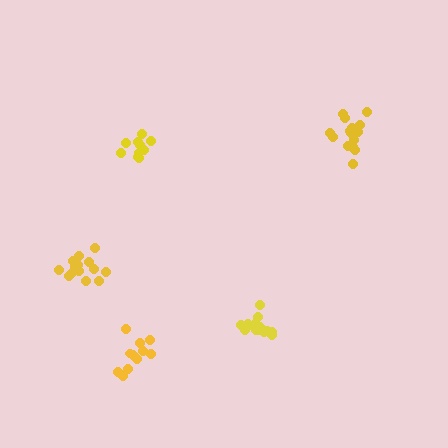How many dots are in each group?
Group 1: 16 dots, Group 2: 16 dots, Group 3: 11 dots, Group 4: 11 dots, Group 5: 16 dots (70 total).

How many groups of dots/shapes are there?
There are 5 groups.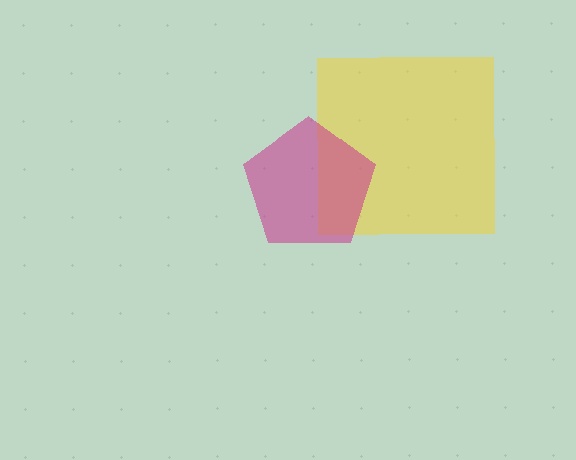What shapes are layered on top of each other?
The layered shapes are: a yellow square, a magenta pentagon.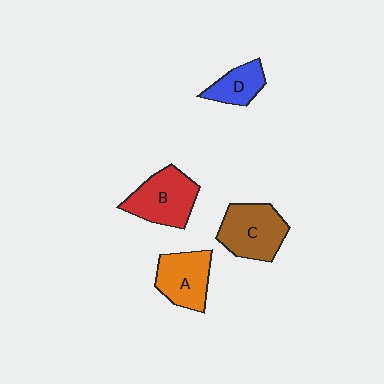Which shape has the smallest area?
Shape D (blue).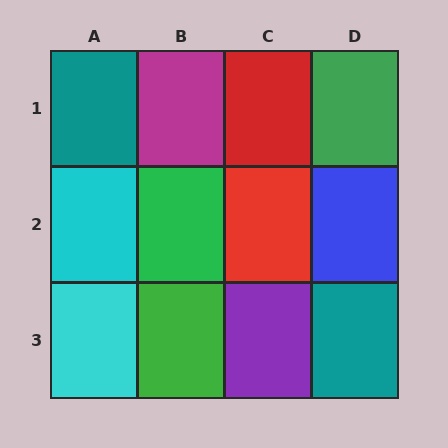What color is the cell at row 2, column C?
Red.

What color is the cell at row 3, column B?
Green.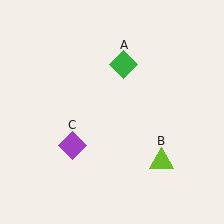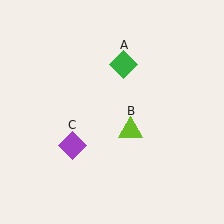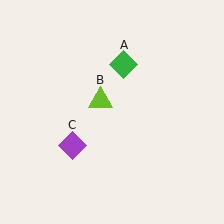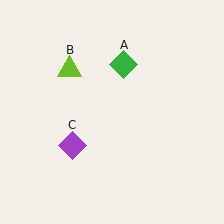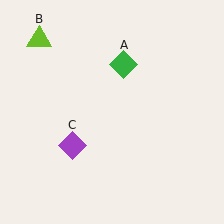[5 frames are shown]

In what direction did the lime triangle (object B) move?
The lime triangle (object B) moved up and to the left.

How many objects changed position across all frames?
1 object changed position: lime triangle (object B).